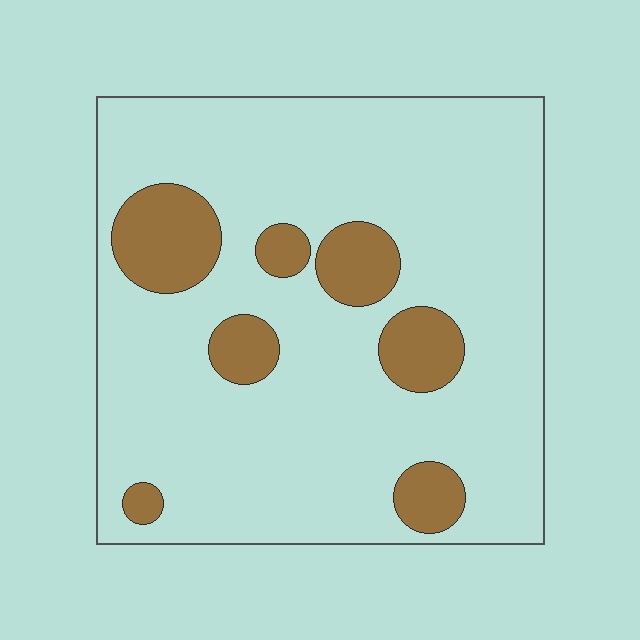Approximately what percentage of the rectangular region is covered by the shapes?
Approximately 15%.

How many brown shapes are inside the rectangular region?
7.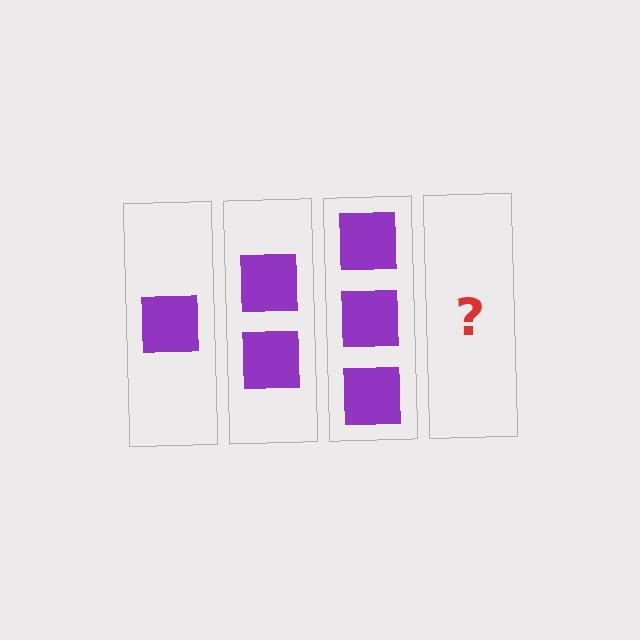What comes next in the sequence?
The next element should be 4 squares.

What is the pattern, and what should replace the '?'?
The pattern is that each step adds one more square. The '?' should be 4 squares.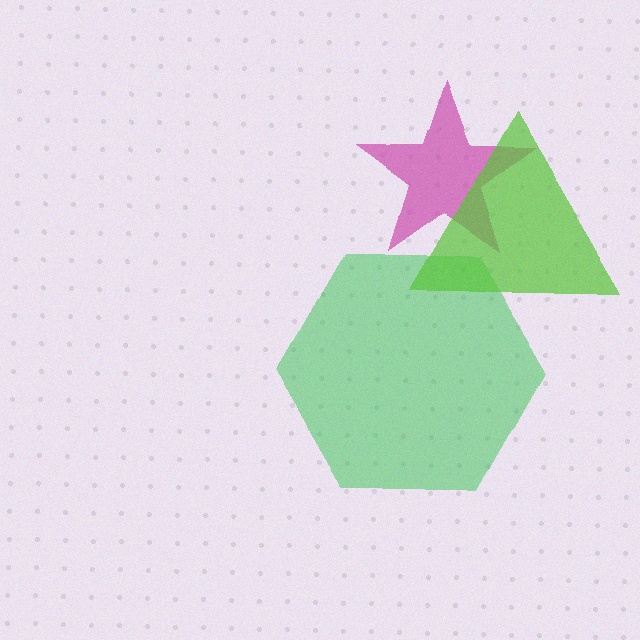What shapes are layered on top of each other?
The layered shapes are: a magenta star, a green hexagon, a lime triangle.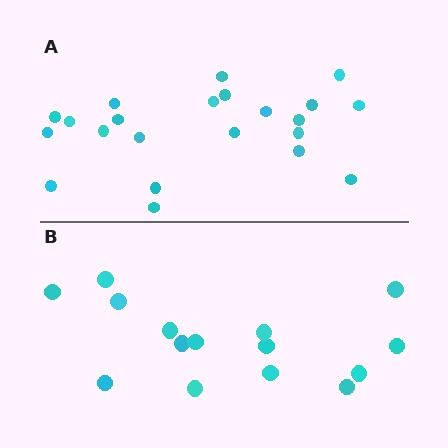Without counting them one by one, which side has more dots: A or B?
Region A (the top region) has more dots.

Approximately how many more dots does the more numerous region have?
Region A has roughly 8 or so more dots than region B.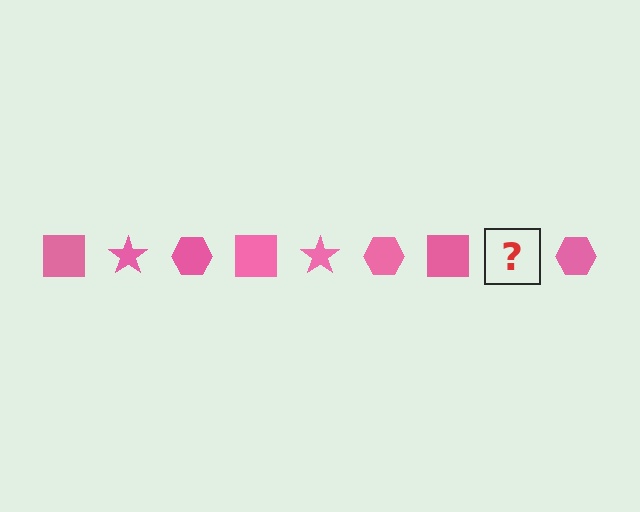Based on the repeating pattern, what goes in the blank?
The blank should be a pink star.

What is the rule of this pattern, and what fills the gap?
The rule is that the pattern cycles through square, star, hexagon shapes in pink. The gap should be filled with a pink star.